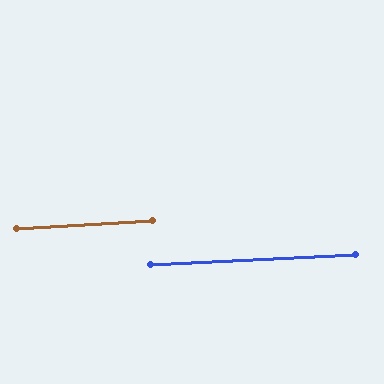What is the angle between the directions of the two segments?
Approximately 1 degree.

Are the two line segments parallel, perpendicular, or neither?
Parallel — their directions differ by only 0.8°.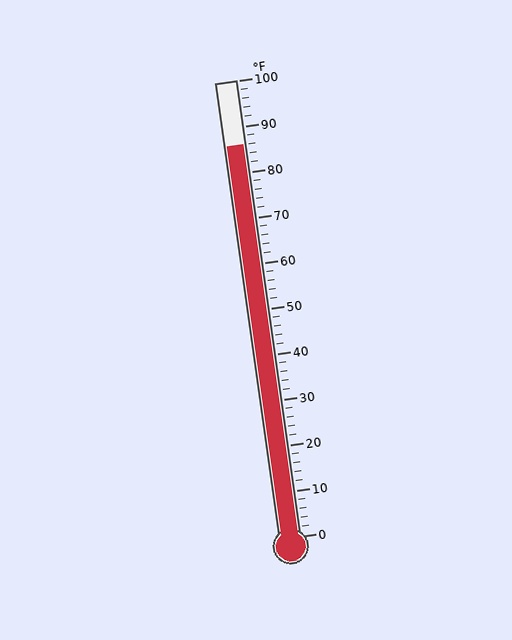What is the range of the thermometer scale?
The thermometer scale ranges from 0°F to 100°F.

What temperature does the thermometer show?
The thermometer shows approximately 86°F.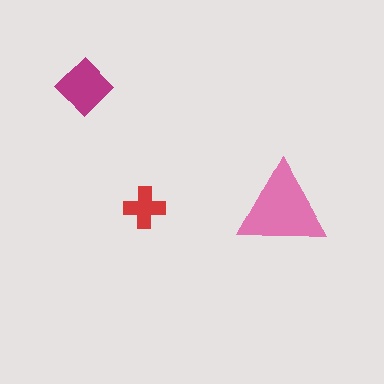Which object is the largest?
The pink triangle.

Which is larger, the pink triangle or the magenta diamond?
The pink triangle.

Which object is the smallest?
The red cross.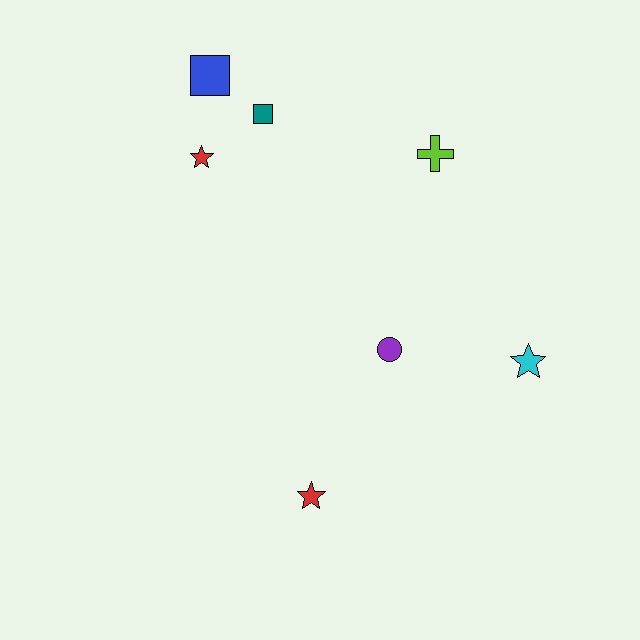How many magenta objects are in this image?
There are no magenta objects.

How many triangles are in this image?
There are no triangles.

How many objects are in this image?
There are 7 objects.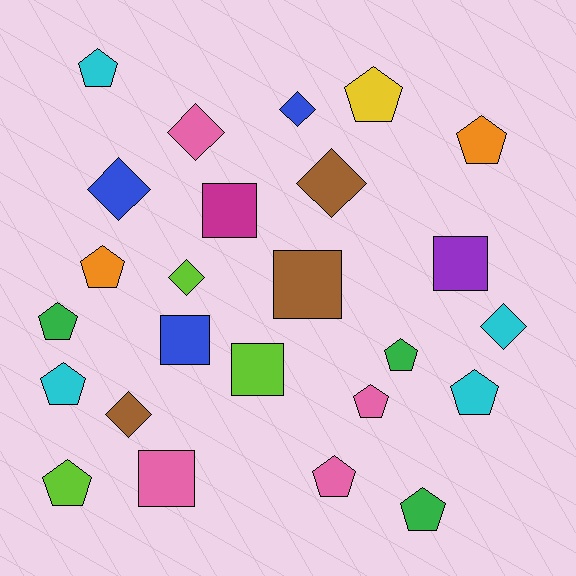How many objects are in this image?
There are 25 objects.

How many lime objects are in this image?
There are 3 lime objects.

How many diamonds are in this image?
There are 7 diamonds.